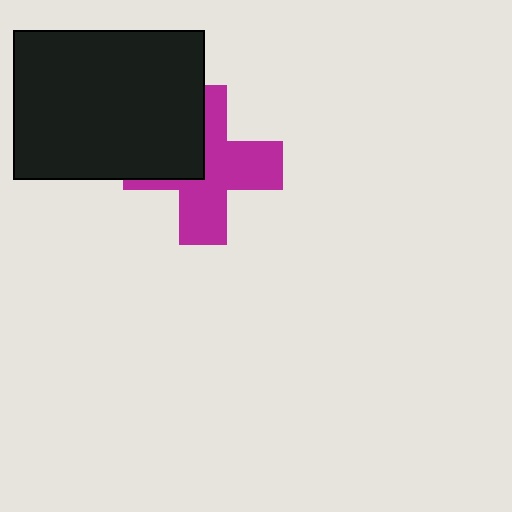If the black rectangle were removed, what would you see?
You would see the complete magenta cross.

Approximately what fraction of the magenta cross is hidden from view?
Roughly 35% of the magenta cross is hidden behind the black rectangle.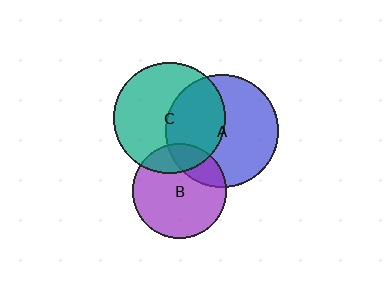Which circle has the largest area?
Circle A (blue).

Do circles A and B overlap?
Yes.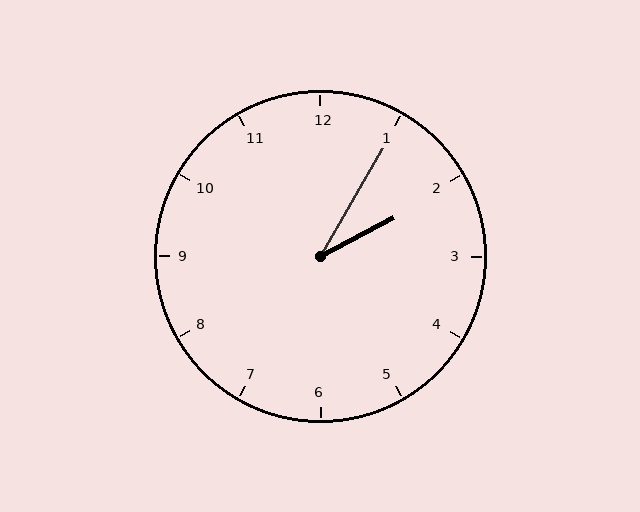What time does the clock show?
2:05.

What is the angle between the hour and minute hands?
Approximately 32 degrees.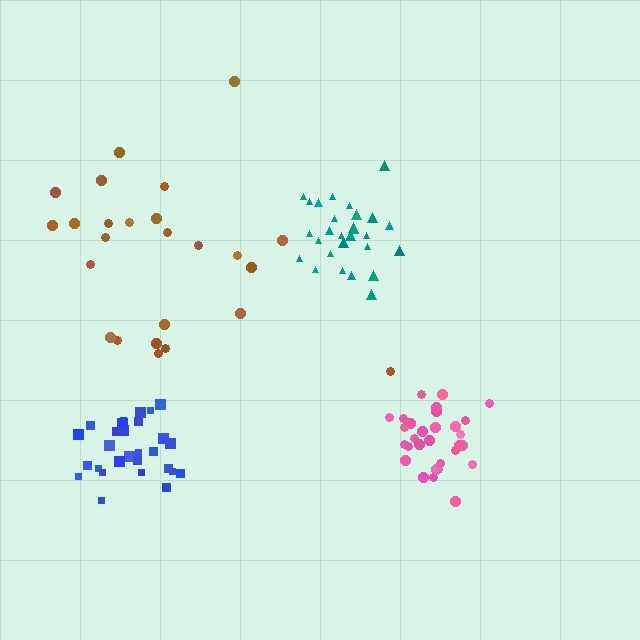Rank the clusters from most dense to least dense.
pink, blue, teal, brown.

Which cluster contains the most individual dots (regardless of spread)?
Pink (30).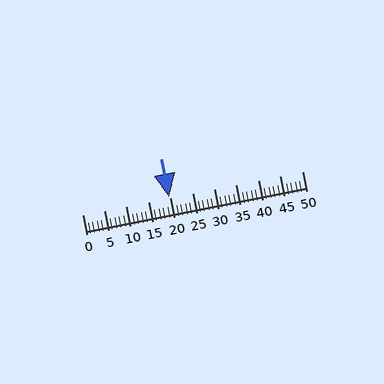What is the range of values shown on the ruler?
The ruler shows values from 0 to 50.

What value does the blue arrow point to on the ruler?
The blue arrow points to approximately 20.